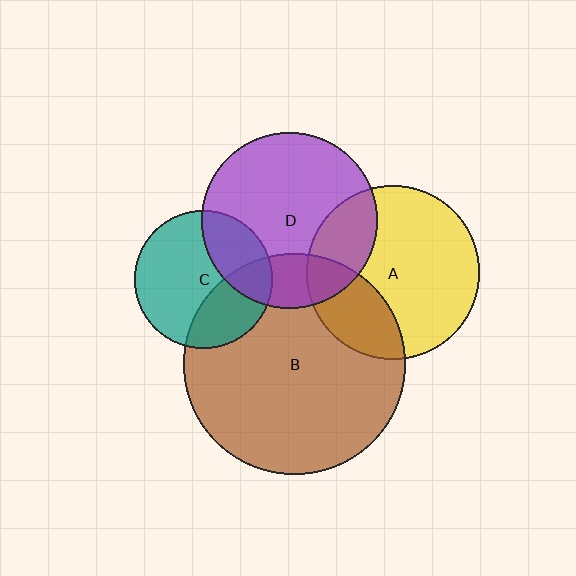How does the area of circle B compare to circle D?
Approximately 1.6 times.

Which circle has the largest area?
Circle B (brown).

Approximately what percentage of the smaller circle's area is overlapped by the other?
Approximately 30%.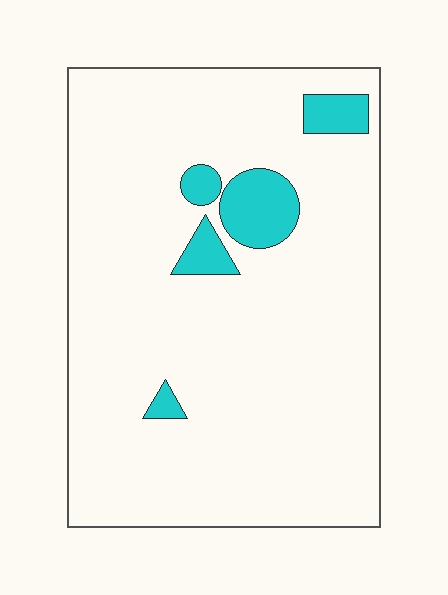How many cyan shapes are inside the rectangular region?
5.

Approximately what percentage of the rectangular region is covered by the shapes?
Approximately 10%.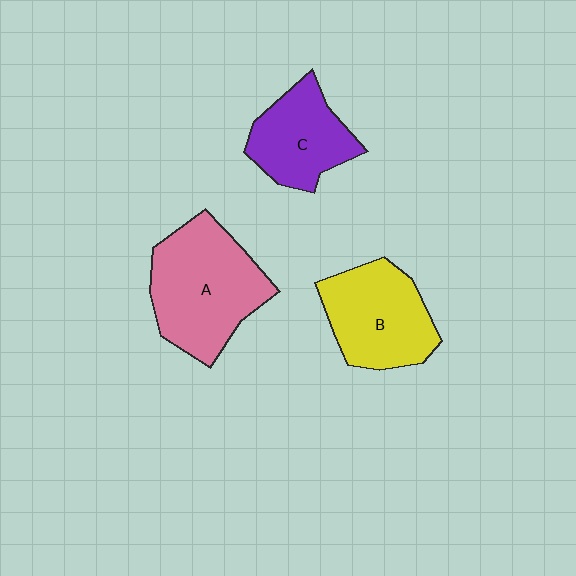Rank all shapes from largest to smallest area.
From largest to smallest: A (pink), B (yellow), C (purple).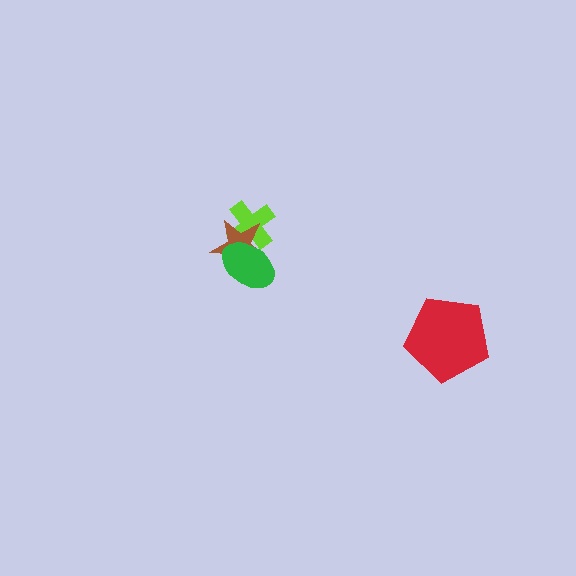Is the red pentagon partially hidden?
No, no other shape covers it.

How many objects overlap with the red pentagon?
0 objects overlap with the red pentagon.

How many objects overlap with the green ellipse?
2 objects overlap with the green ellipse.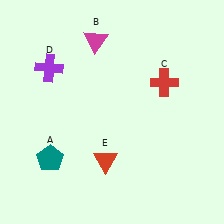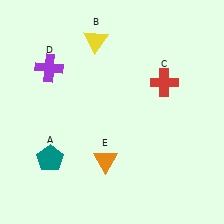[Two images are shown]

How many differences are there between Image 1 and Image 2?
There are 2 differences between the two images.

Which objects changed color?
B changed from magenta to yellow. E changed from red to orange.